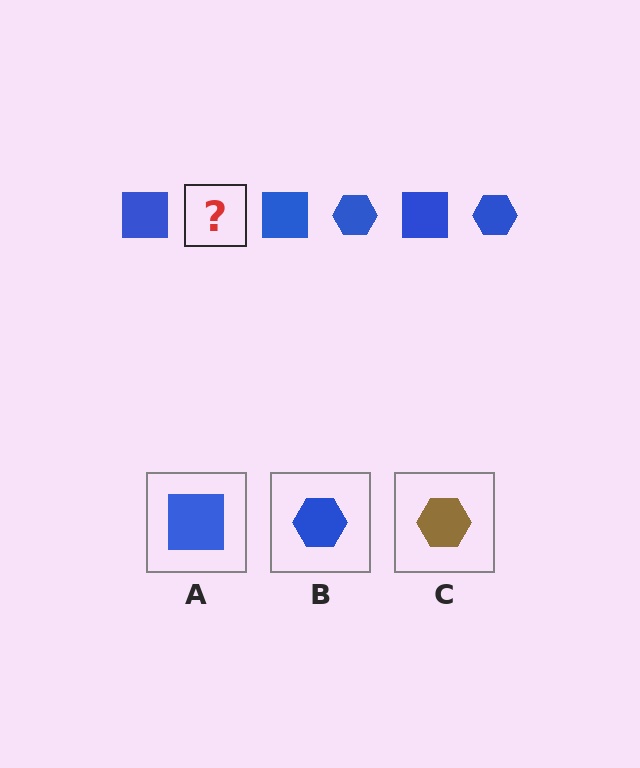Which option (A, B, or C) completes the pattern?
B.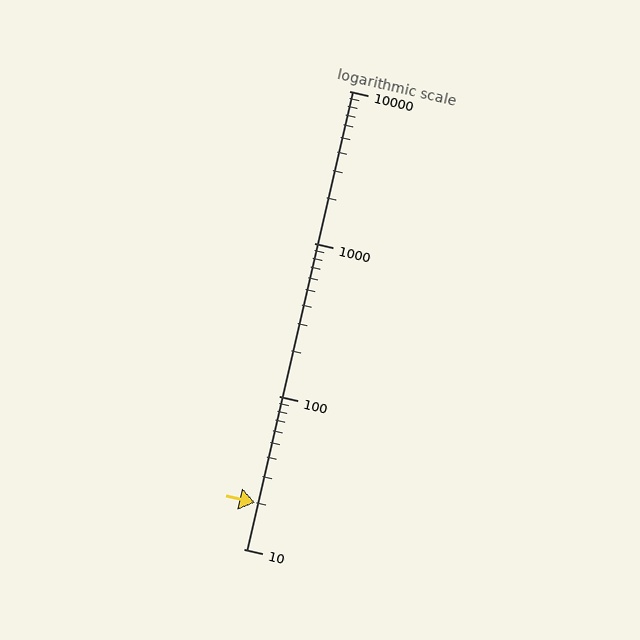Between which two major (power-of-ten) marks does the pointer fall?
The pointer is between 10 and 100.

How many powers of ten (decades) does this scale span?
The scale spans 3 decades, from 10 to 10000.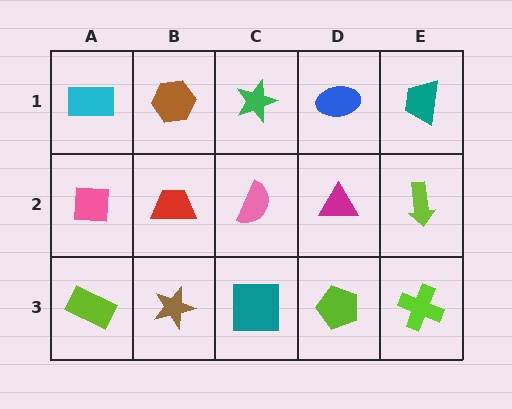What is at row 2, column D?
A magenta triangle.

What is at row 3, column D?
A lime pentagon.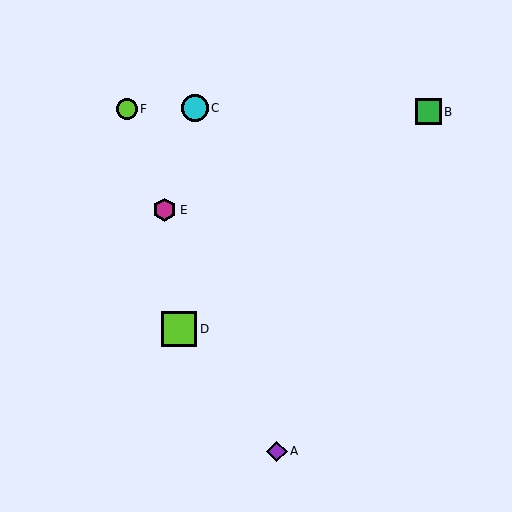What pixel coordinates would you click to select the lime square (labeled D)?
Click at (179, 329) to select the lime square D.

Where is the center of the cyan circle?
The center of the cyan circle is at (195, 108).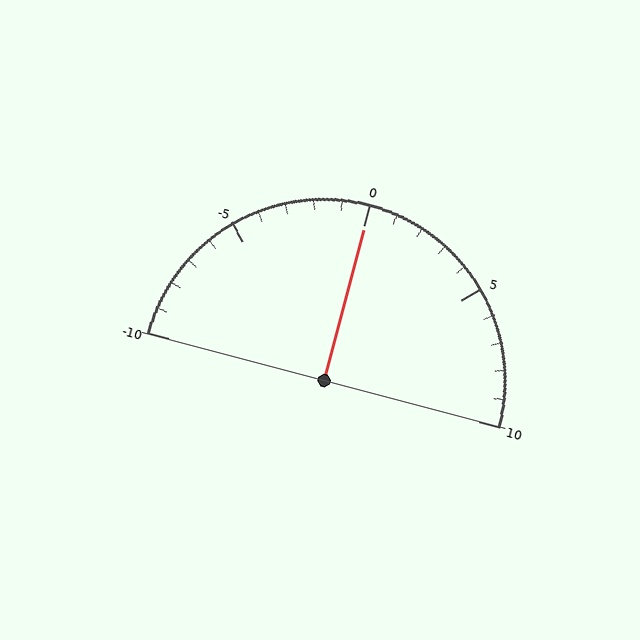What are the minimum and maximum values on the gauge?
The gauge ranges from -10 to 10.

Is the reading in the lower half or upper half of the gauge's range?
The reading is in the upper half of the range (-10 to 10).